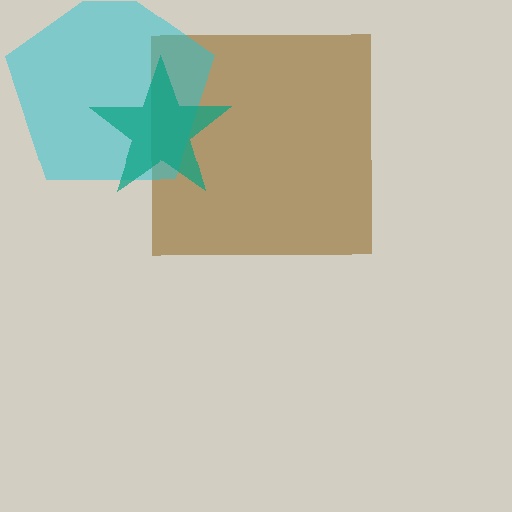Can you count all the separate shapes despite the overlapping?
Yes, there are 3 separate shapes.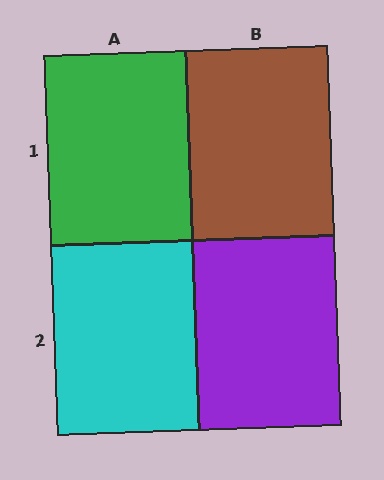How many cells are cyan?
1 cell is cyan.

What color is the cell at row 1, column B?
Brown.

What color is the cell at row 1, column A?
Green.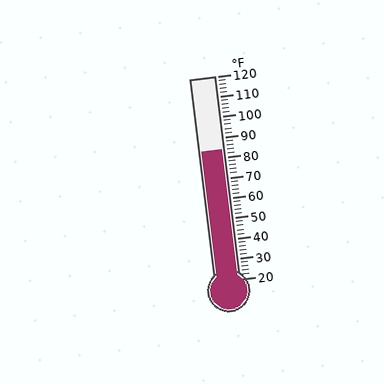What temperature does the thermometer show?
The thermometer shows approximately 84°F.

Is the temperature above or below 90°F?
The temperature is below 90°F.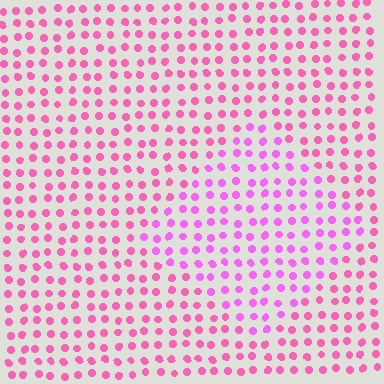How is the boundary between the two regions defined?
The boundary is defined purely by a slight shift in hue (about 25 degrees). Spacing, size, and orientation are identical on both sides.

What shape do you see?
I see a diamond.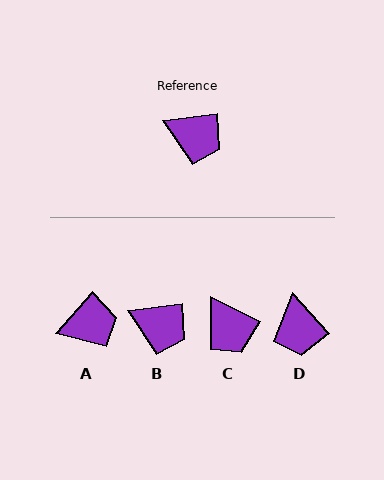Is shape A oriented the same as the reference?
No, it is off by about 41 degrees.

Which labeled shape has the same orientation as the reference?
B.